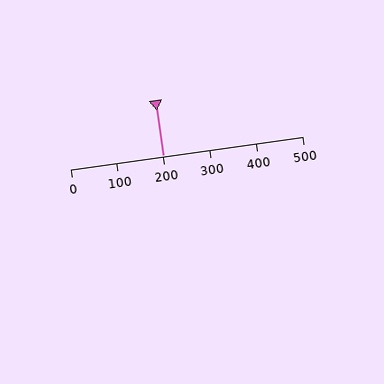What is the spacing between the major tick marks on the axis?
The major ticks are spaced 100 apart.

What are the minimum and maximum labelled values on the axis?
The axis runs from 0 to 500.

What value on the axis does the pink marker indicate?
The marker indicates approximately 200.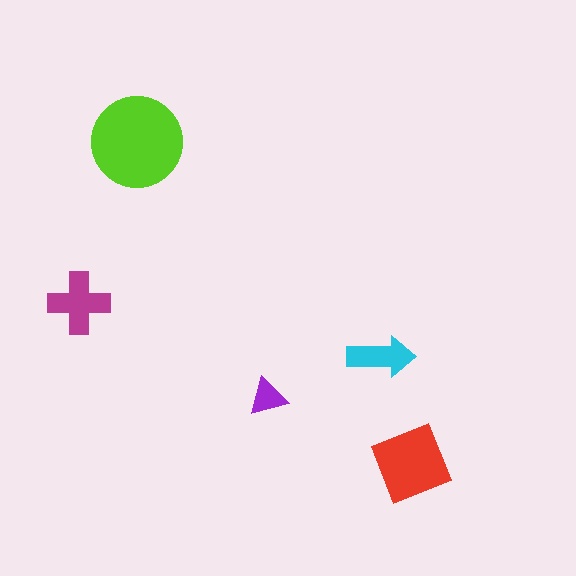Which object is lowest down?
The red diamond is bottommost.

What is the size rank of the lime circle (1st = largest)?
1st.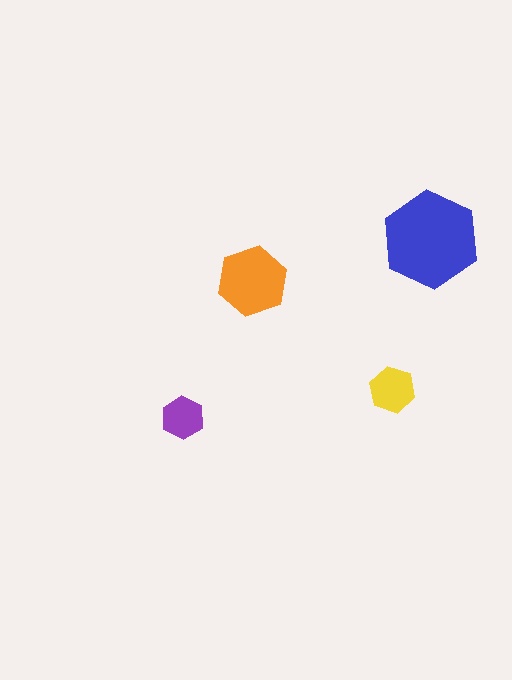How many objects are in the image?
There are 4 objects in the image.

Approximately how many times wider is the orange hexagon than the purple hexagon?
About 1.5 times wider.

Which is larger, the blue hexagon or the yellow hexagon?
The blue one.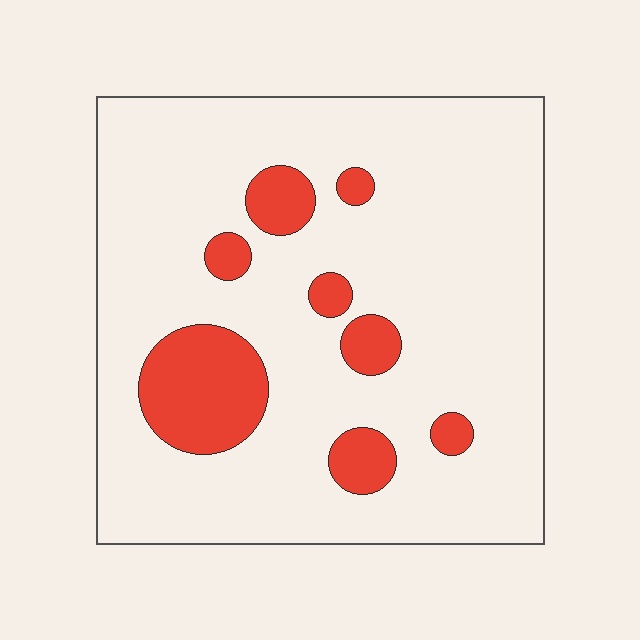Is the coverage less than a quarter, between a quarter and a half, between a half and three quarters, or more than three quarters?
Less than a quarter.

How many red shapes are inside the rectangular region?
8.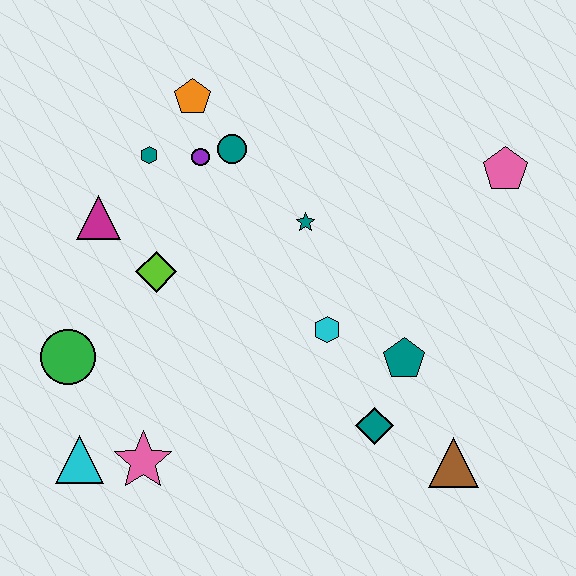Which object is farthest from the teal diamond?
The orange pentagon is farthest from the teal diamond.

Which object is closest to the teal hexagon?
The purple circle is closest to the teal hexagon.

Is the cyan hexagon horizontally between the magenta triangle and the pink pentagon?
Yes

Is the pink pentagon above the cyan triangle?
Yes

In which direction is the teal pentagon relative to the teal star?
The teal pentagon is below the teal star.